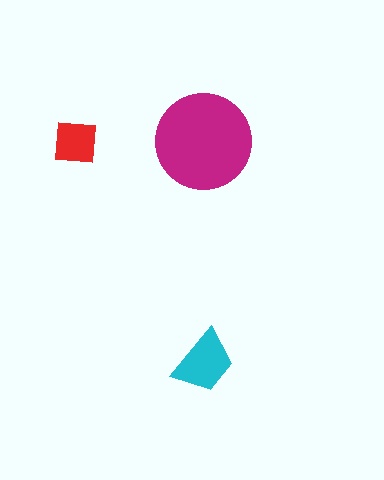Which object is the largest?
The magenta circle.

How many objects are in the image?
There are 3 objects in the image.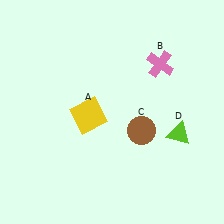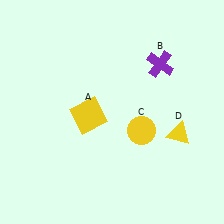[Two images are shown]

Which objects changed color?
B changed from pink to purple. C changed from brown to yellow. D changed from lime to yellow.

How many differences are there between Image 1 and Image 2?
There are 3 differences between the two images.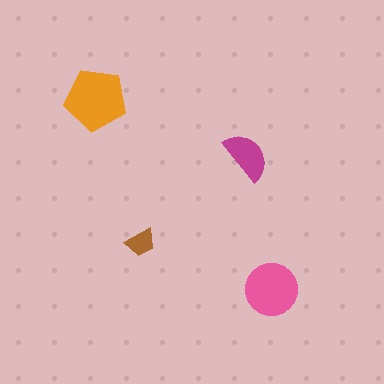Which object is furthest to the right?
The pink circle is rightmost.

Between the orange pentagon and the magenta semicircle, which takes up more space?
The orange pentagon.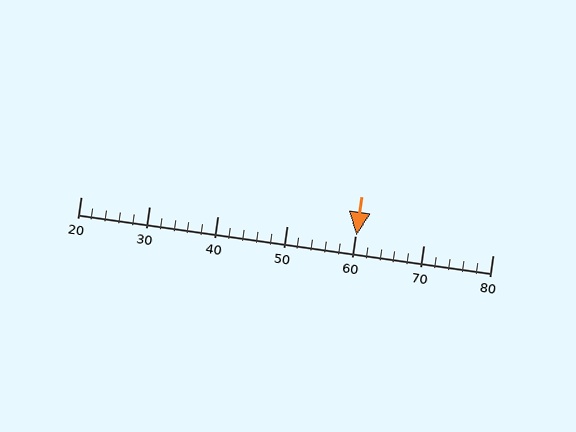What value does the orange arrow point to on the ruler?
The orange arrow points to approximately 60.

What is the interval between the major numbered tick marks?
The major tick marks are spaced 10 units apart.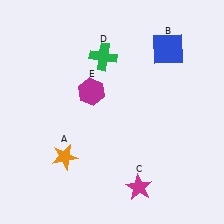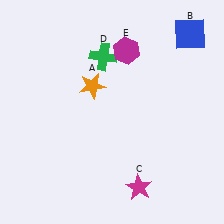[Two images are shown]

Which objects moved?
The objects that moved are: the orange star (A), the blue square (B), the magenta hexagon (E).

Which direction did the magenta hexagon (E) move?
The magenta hexagon (E) moved up.